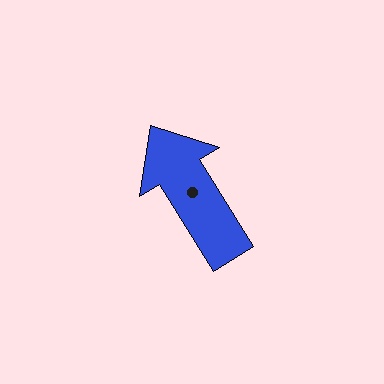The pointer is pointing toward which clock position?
Roughly 11 o'clock.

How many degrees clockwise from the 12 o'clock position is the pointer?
Approximately 328 degrees.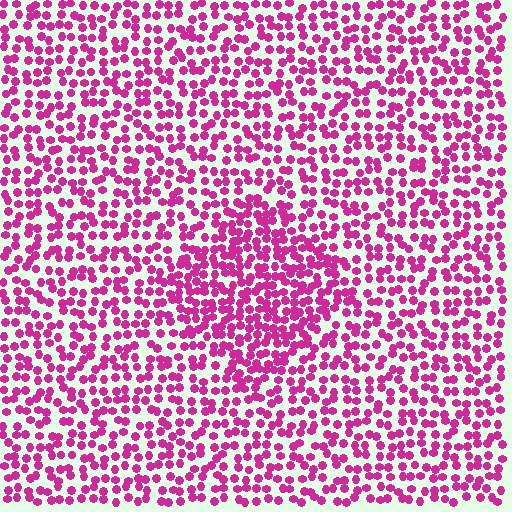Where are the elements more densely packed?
The elements are more densely packed inside the diamond boundary.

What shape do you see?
I see a diamond.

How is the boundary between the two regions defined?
The boundary is defined by a change in element density (approximately 1.6x ratio). All elements are the same color, size, and shape.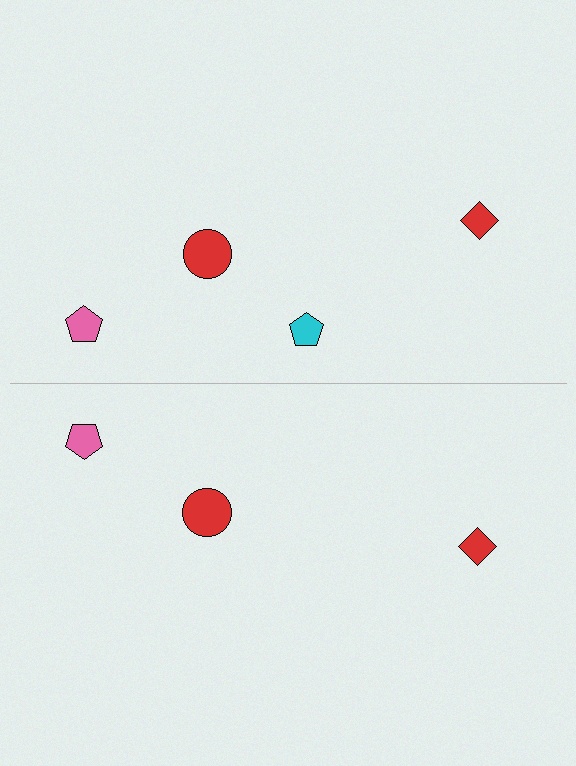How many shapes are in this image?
There are 7 shapes in this image.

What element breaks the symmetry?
A cyan pentagon is missing from the bottom side.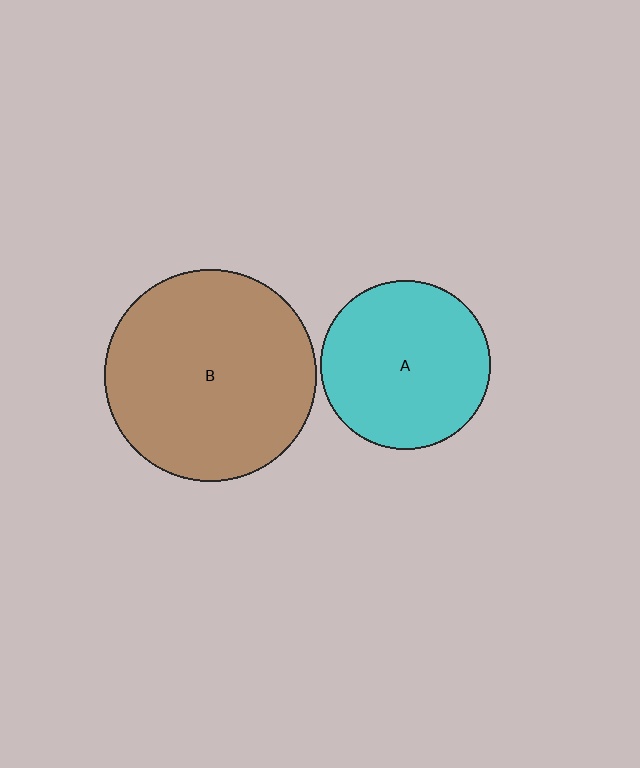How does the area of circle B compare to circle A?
Approximately 1.6 times.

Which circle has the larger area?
Circle B (brown).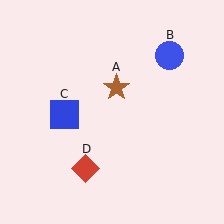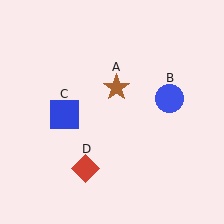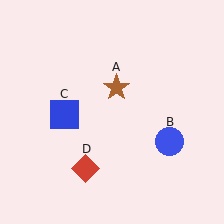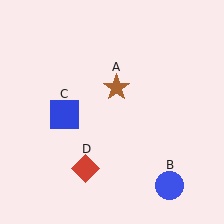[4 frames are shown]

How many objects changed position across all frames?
1 object changed position: blue circle (object B).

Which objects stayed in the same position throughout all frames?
Brown star (object A) and blue square (object C) and red diamond (object D) remained stationary.